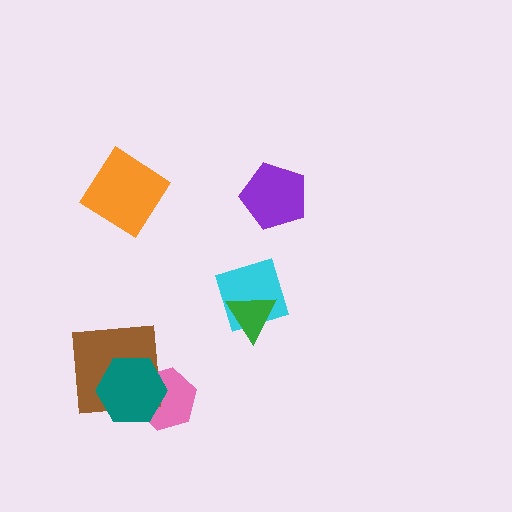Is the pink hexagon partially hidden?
Yes, it is partially covered by another shape.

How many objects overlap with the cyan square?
1 object overlaps with the cyan square.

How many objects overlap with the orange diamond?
0 objects overlap with the orange diamond.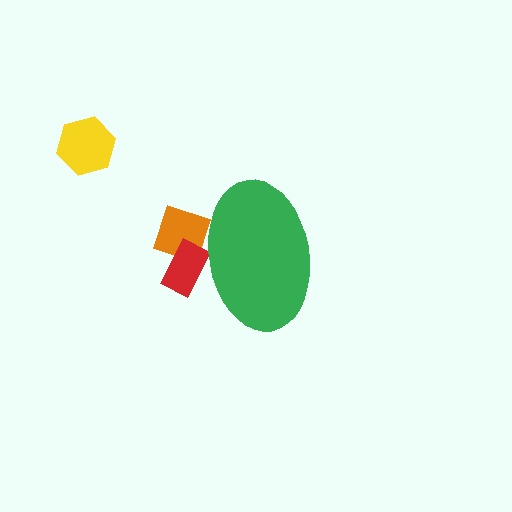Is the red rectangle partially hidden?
Yes, the red rectangle is partially hidden behind the green ellipse.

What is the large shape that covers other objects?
A green ellipse.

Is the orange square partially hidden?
Yes, the orange square is partially hidden behind the green ellipse.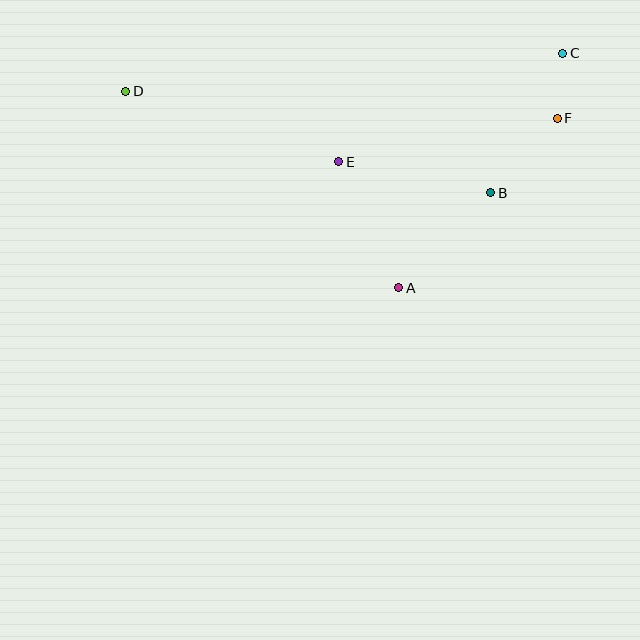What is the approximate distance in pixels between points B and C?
The distance between B and C is approximately 157 pixels.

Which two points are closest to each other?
Points C and F are closest to each other.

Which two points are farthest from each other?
Points C and D are farthest from each other.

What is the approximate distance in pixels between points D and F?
The distance between D and F is approximately 432 pixels.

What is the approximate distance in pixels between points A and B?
The distance between A and B is approximately 132 pixels.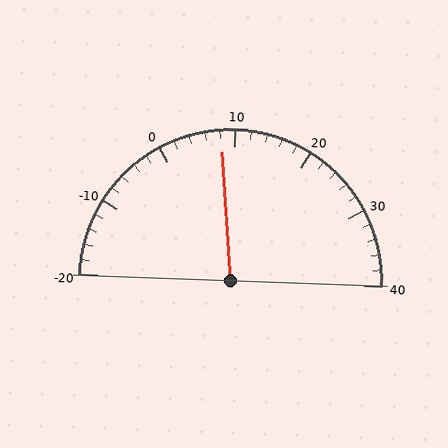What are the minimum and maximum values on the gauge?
The gauge ranges from -20 to 40.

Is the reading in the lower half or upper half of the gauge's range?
The reading is in the lower half of the range (-20 to 40).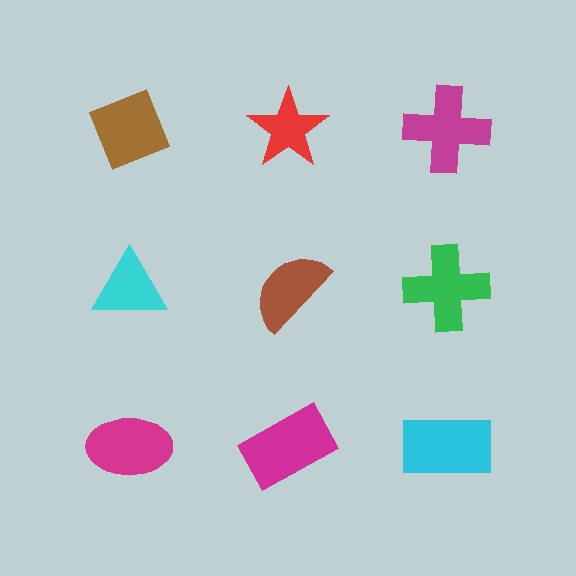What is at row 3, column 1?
A magenta ellipse.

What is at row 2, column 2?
A brown semicircle.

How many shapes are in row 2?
3 shapes.